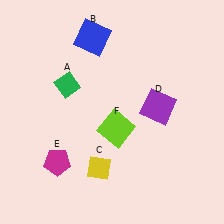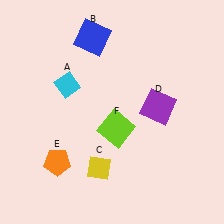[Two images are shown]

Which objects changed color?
A changed from green to cyan. E changed from magenta to orange.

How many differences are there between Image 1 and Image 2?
There are 2 differences between the two images.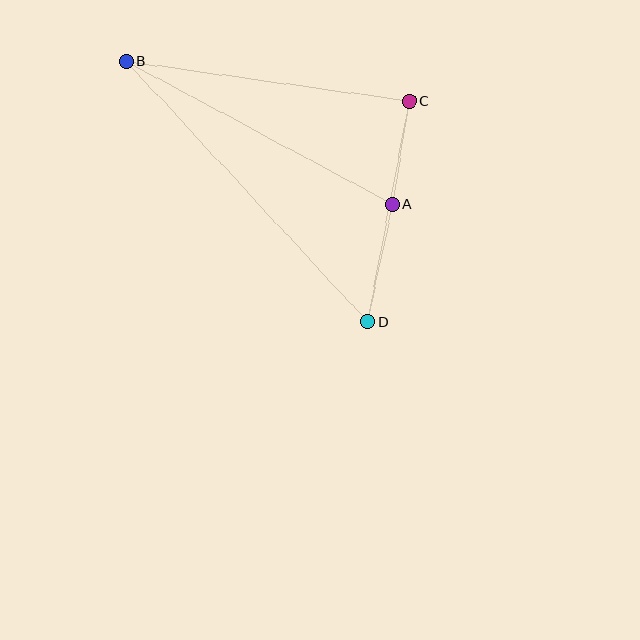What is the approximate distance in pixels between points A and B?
The distance between A and B is approximately 302 pixels.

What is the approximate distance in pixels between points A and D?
The distance between A and D is approximately 120 pixels.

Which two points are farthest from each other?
Points B and D are farthest from each other.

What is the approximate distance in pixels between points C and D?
The distance between C and D is approximately 224 pixels.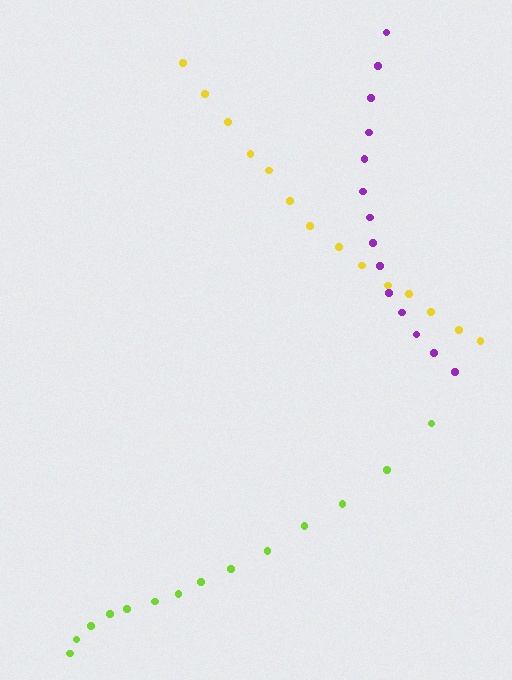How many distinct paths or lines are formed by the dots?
There are 3 distinct paths.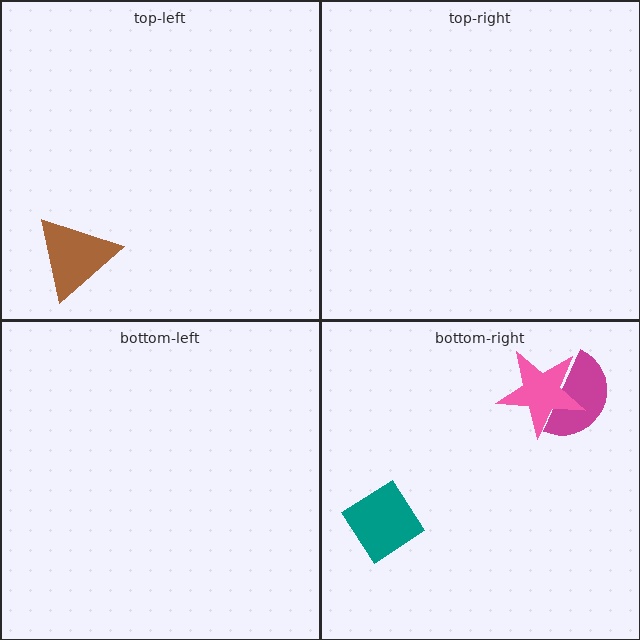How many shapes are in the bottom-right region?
3.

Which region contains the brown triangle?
The top-left region.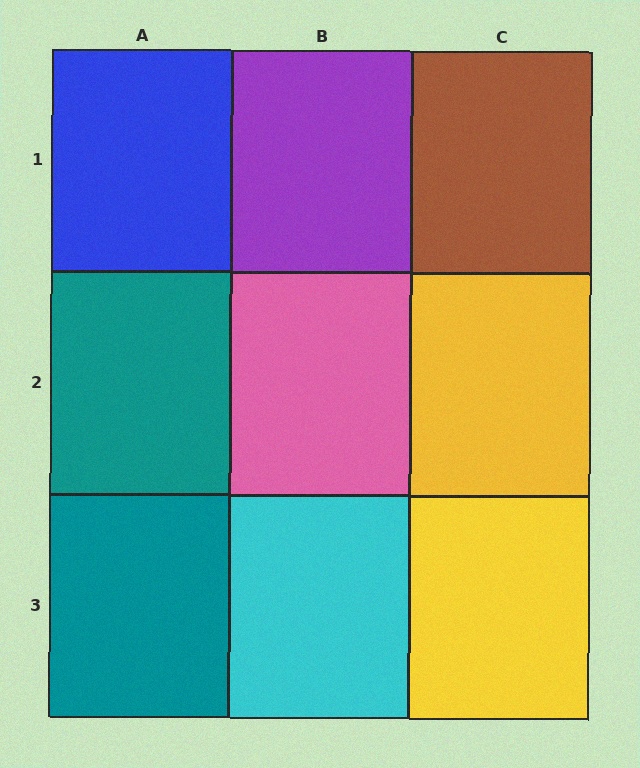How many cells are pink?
1 cell is pink.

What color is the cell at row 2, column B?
Pink.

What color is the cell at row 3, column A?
Teal.